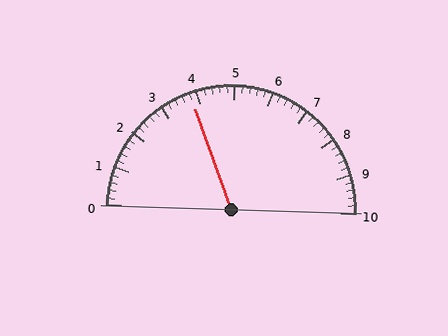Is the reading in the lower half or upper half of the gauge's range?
The reading is in the lower half of the range (0 to 10).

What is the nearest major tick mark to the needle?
The nearest major tick mark is 4.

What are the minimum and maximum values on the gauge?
The gauge ranges from 0 to 10.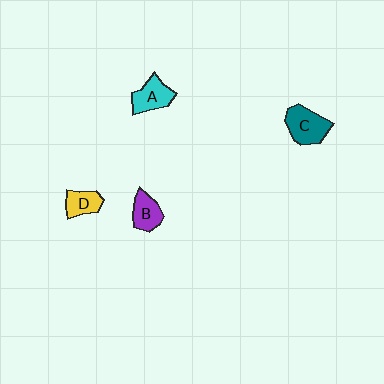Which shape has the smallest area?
Shape D (yellow).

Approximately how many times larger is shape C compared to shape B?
Approximately 1.4 times.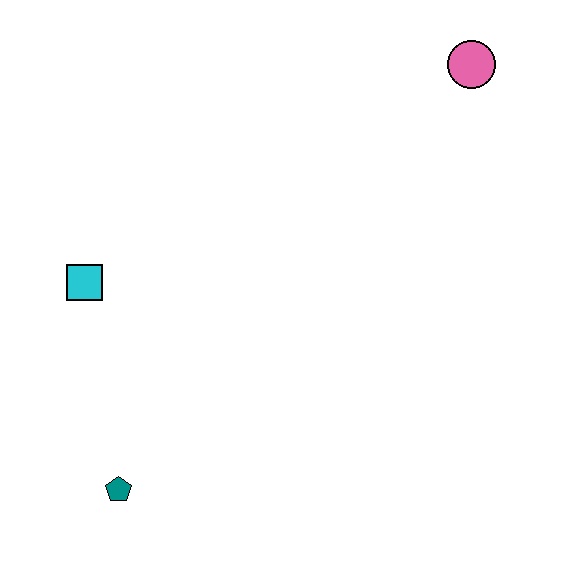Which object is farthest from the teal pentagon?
The pink circle is farthest from the teal pentagon.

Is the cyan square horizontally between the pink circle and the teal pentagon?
No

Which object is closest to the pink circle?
The cyan square is closest to the pink circle.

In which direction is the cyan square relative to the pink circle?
The cyan square is to the left of the pink circle.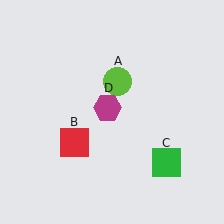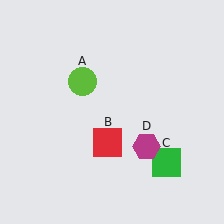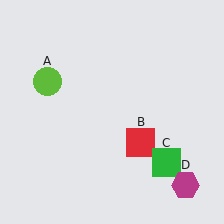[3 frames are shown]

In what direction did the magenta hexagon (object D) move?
The magenta hexagon (object D) moved down and to the right.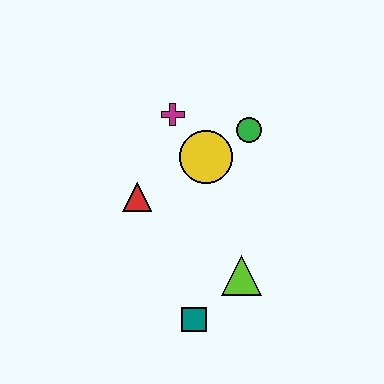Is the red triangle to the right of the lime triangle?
No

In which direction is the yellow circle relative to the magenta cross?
The yellow circle is below the magenta cross.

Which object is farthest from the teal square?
The magenta cross is farthest from the teal square.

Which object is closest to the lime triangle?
The teal square is closest to the lime triangle.